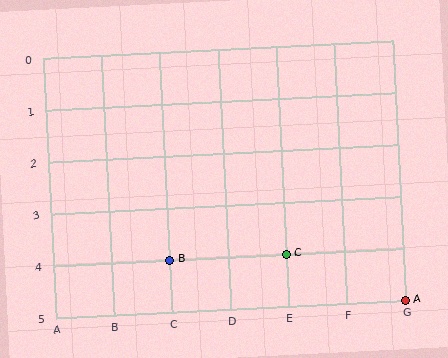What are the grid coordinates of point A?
Point A is at grid coordinates (G, 5).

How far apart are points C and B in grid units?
Points C and B are 2 columns apart.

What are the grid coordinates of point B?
Point B is at grid coordinates (C, 4).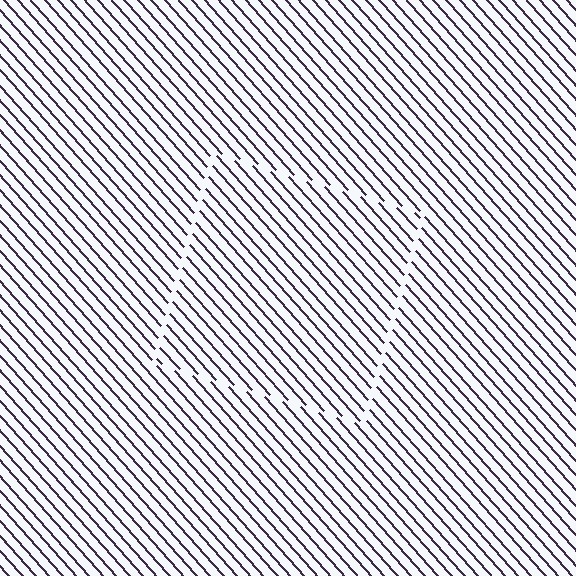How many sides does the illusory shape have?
4 sides — the line-ends trace a square.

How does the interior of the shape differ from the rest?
The interior of the shape contains the same grating, shifted by half a period — the contour is defined by the phase discontinuity where line-ends from the inner and outer gratings abut.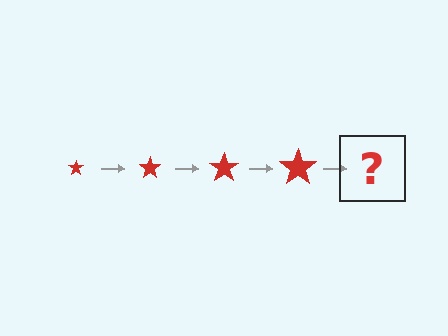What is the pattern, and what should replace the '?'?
The pattern is that the star gets progressively larger each step. The '?' should be a red star, larger than the previous one.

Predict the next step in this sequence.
The next step is a red star, larger than the previous one.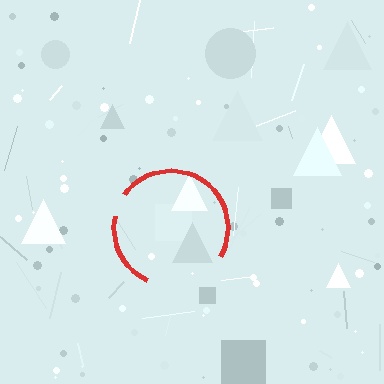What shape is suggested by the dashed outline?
The dashed outline suggests a circle.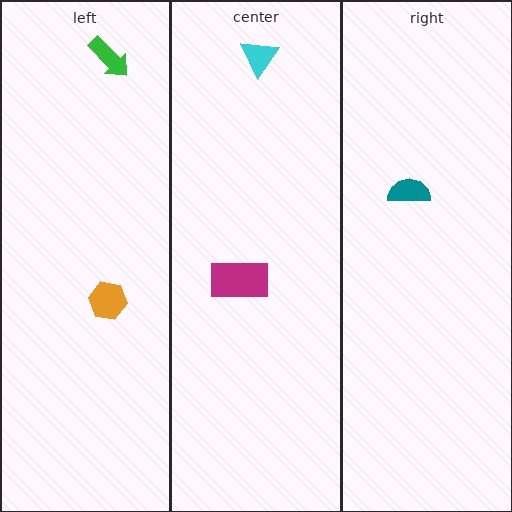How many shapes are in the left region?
2.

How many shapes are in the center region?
2.